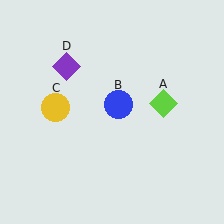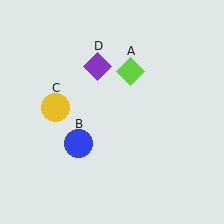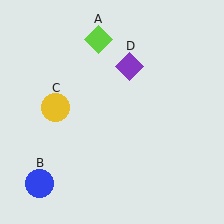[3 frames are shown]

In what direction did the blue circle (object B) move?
The blue circle (object B) moved down and to the left.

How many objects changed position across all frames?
3 objects changed position: lime diamond (object A), blue circle (object B), purple diamond (object D).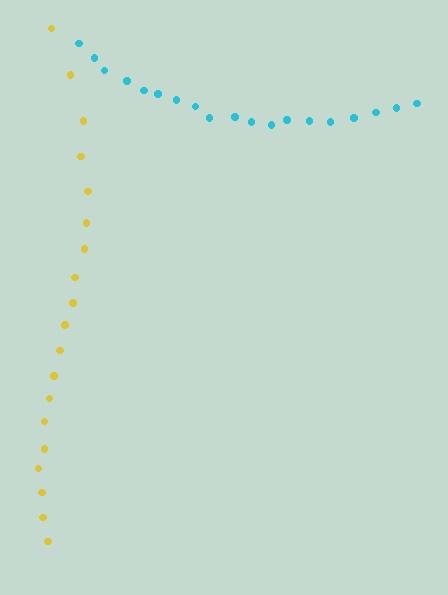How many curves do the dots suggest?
There are 2 distinct paths.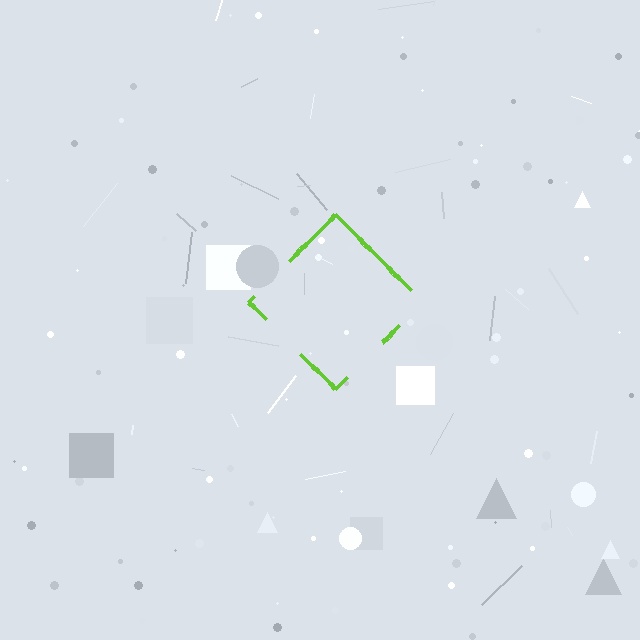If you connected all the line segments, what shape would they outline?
They would outline a diamond.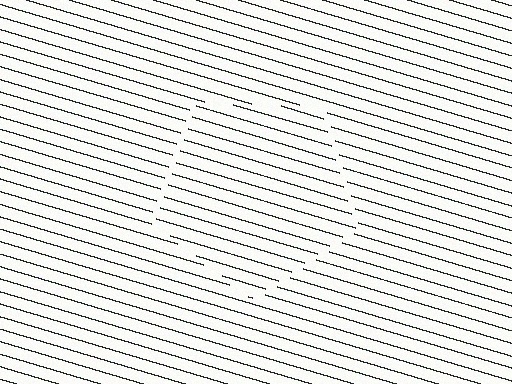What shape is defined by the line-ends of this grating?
An illusory pentagon. The interior of the shape contains the same grating, shifted by half a period — the contour is defined by the phase discontinuity where line-ends from the inner and outer gratings abut.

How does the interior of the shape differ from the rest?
The interior of the shape contains the same grating, shifted by half a period — the contour is defined by the phase discontinuity where line-ends from the inner and outer gratings abut.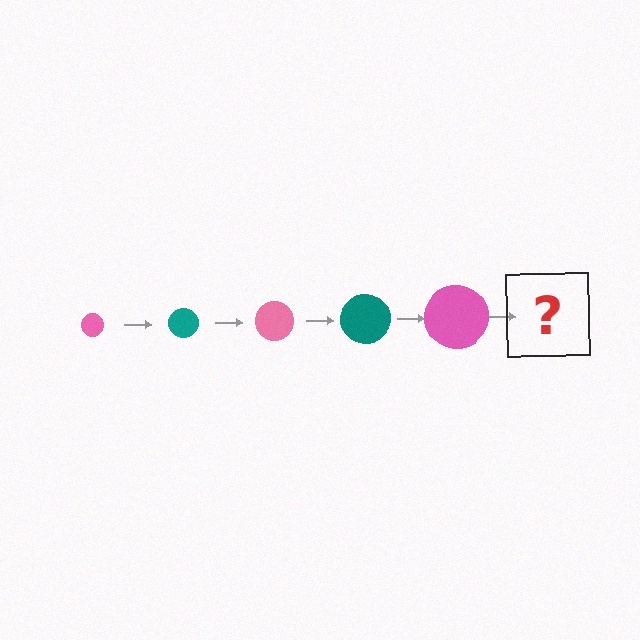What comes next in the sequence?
The next element should be a teal circle, larger than the previous one.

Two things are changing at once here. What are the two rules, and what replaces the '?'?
The two rules are that the circle grows larger each step and the color cycles through pink and teal. The '?' should be a teal circle, larger than the previous one.